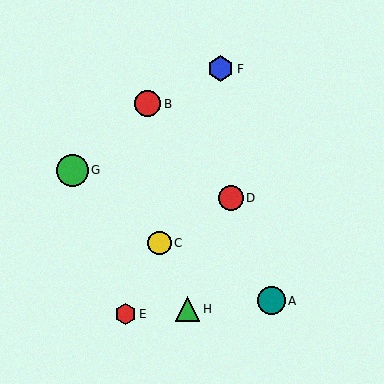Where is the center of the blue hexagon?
The center of the blue hexagon is at (221, 69).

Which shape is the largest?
The green circle (labeled G) is the largest.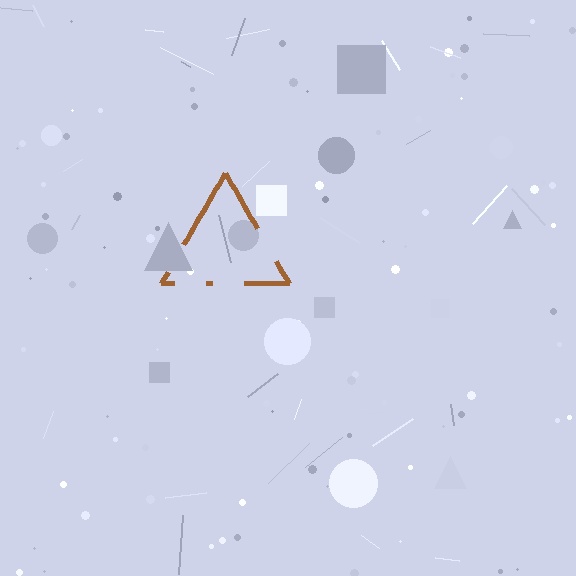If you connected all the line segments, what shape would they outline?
They would outline a triangle.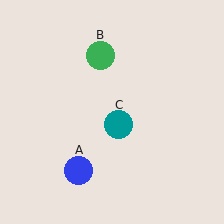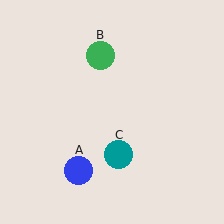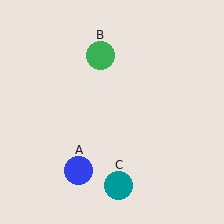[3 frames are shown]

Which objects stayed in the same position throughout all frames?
Blue circle (object A) and green circle (object B) remained stationary.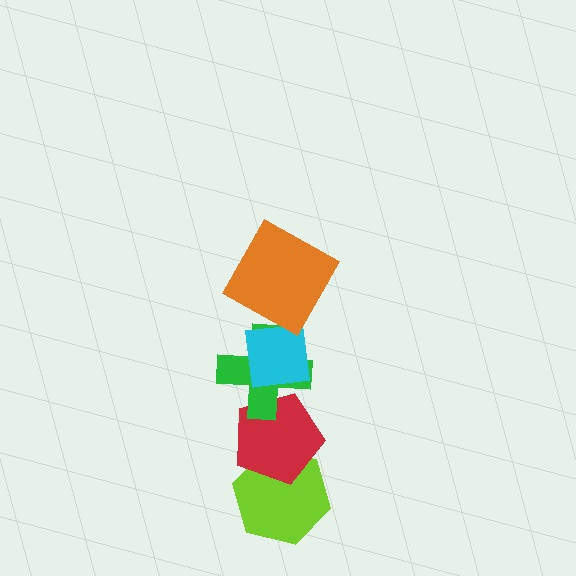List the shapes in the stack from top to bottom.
From top to bottom: the orange square, the cyan square, the green cross, the red pentagon, the lime hexagon.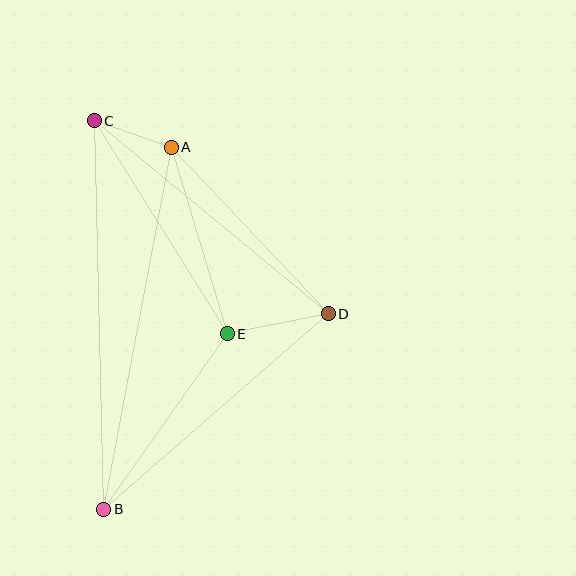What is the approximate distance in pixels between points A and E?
The distance between A and E is approximately 195 pixels.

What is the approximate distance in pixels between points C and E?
The distance between C and E is approximately 251 pixels.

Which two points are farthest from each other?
Points B and C are farthest from each other.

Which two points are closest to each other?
Points A and C are closest to each other.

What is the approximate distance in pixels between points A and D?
The distance between A and D is approximately 229 pixels.